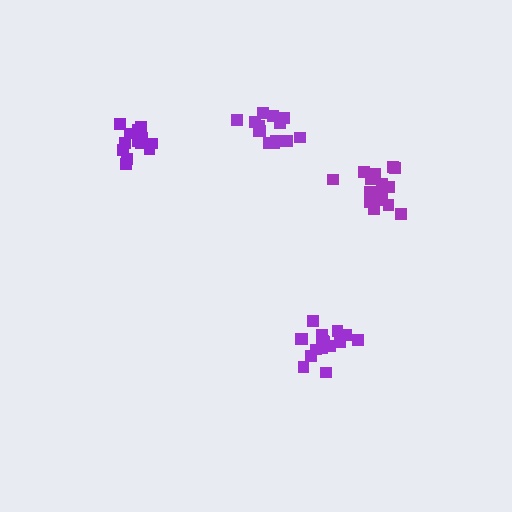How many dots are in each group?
Group 1: 17 dots, Group 2: 17 dots, Group 3: 15 dots, Group 4: 14 dots (63 total).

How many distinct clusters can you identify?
There are 4 distinct clusters.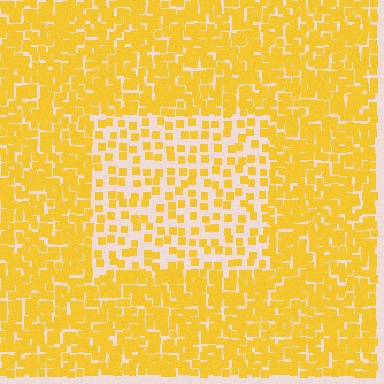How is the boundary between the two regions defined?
The boundary is defined by a change in element density (approximately 2.3x ratio). All elements are the same color, size, and shape.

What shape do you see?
I see a rectangle.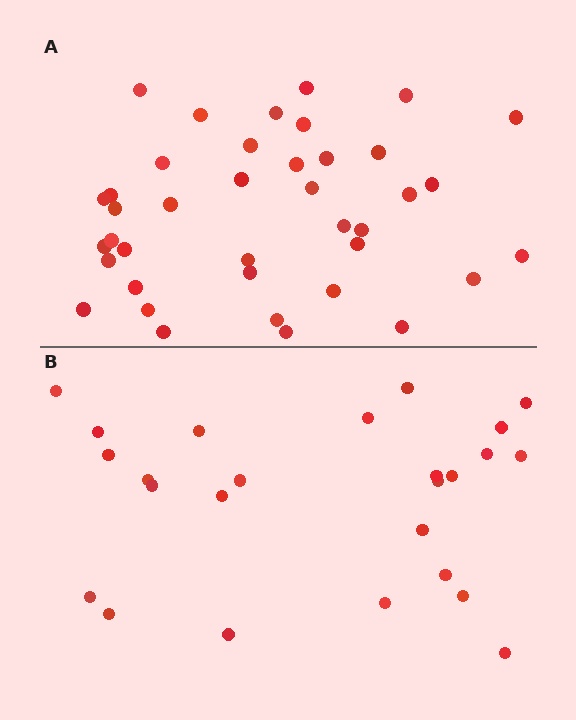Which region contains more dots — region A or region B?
Region A (the top region) has more dots.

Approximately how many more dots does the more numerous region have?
Region A has approximately 15 more dots than region B.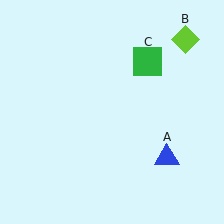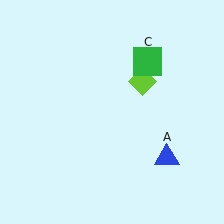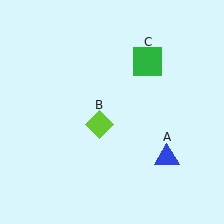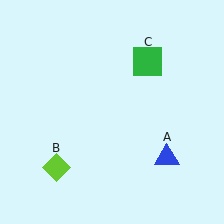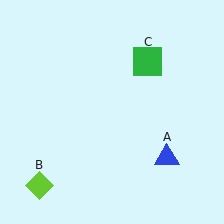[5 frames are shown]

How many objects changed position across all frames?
1 object changed position: lime diamond (object B).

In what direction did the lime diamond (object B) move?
The lime diamond (object B) moved down and to the left.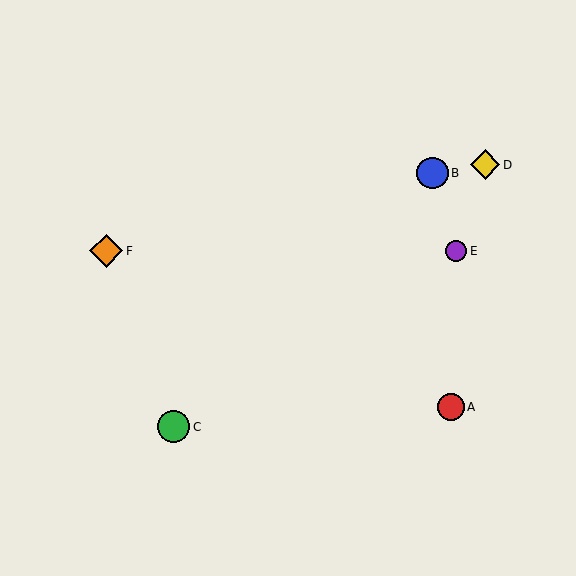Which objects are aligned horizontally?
Objects E, F are aligned horizontally.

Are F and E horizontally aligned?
Yes, both are at y≈251.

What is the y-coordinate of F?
Object F is at y≈251.